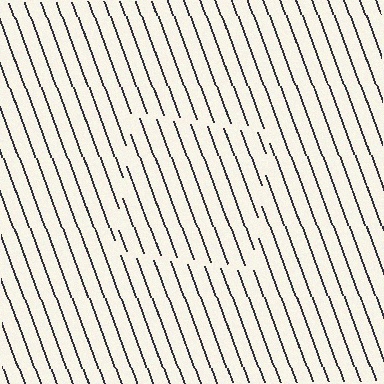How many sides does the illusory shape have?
4 sides — the line-ends trace a square.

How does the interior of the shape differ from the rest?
The interior of the shape contains the same grating, shifted by half a period — the contour is defined by the phase discontinuity where line-ends from the inner and outer gratings abut.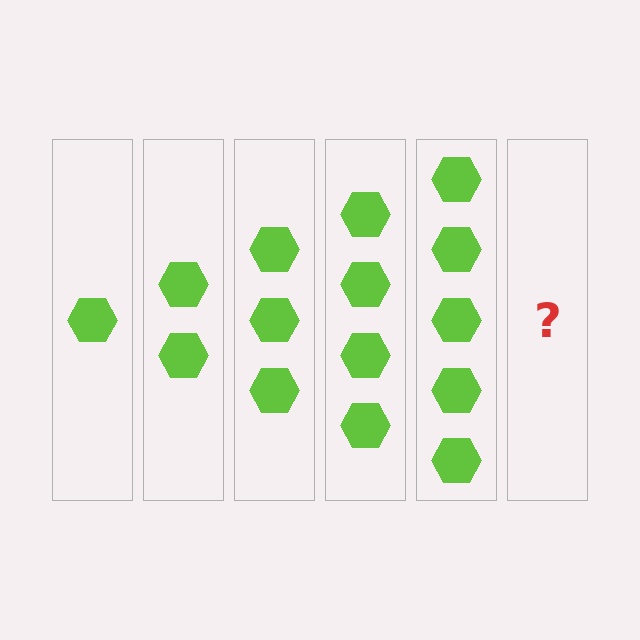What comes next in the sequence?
The next element should be 6 hexagons.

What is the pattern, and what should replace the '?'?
The pattern is that each step adds one more hexagon. The '?' should be 6 hexagons.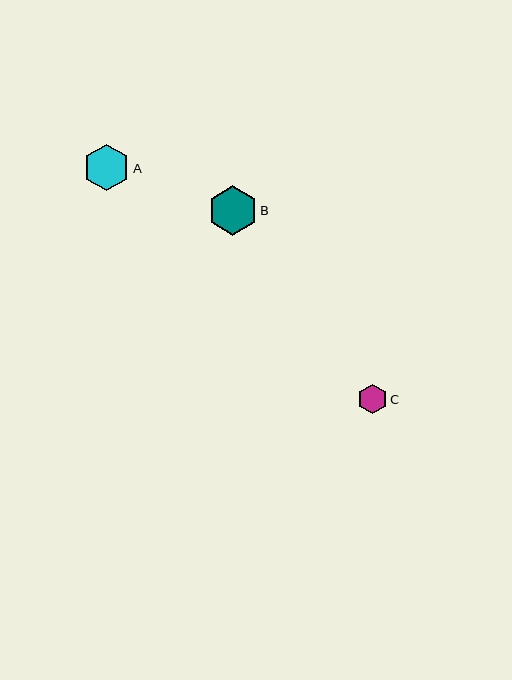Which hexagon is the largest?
Hexagon B is the largest with a size of approximately 50 pixels.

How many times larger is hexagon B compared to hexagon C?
Hexagon B is approximately 1.7 times the size of hexagon C.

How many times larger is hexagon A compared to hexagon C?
Hexagon A is approximately 1.6 times the size of hexagon C.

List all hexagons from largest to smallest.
From largest to smallest: B, A, C.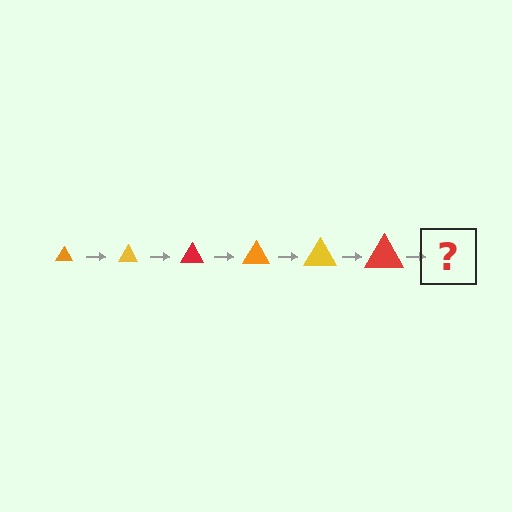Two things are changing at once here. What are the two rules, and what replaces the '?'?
The two rules are that the triangle grows larger each step and the color cycles through orange, yellow, and red. The '?' should be an orange triangle, larger than the previous one.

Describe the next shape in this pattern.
It should be an orange triangle, larger than the previous one.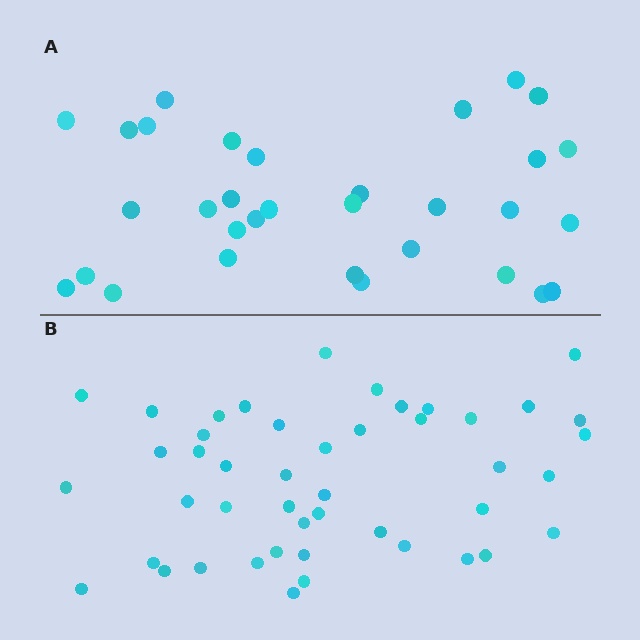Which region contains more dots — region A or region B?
Region B (the bottom region) has more dots.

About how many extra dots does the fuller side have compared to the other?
Region B has approximately 15 more dots than region A.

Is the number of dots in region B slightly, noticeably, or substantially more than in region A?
Region B has noticeably more, but not dramatically so. The ratio is roughly 1.4 to 1.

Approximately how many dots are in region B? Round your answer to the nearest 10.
About 50 dots. (The exact count is 46, which rounds to 50.)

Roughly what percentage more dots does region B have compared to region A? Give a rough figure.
About 45% more.